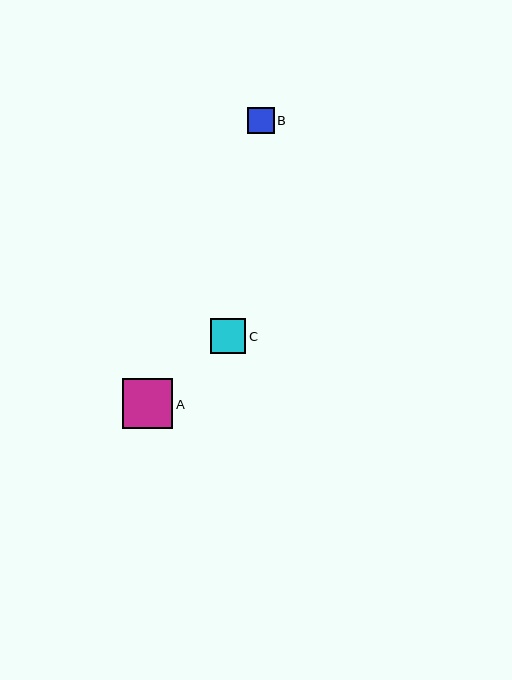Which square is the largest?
Square A is the largest with a size of approximately 50 pixels.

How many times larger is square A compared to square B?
Square A is approximately 1.9 times the size of square B.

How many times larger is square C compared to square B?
Square C is approximately 1.3 times the size of square B.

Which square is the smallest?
Square B is the smallest with a size of approximately 27 pixels.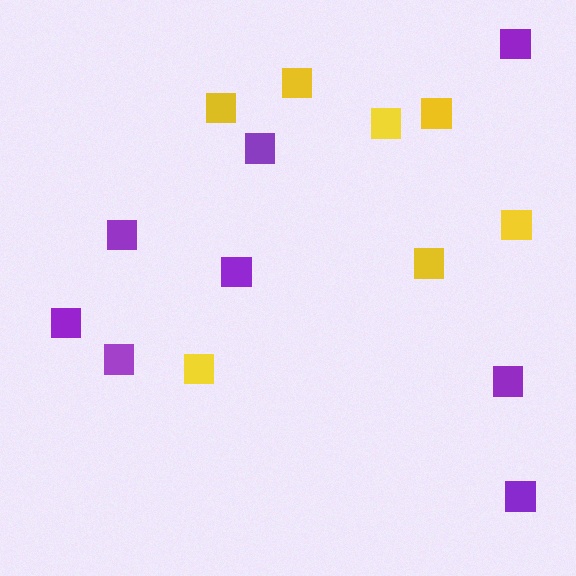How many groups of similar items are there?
There are 2 groups: one group of yellow squares (7) and one group of purple squares (8).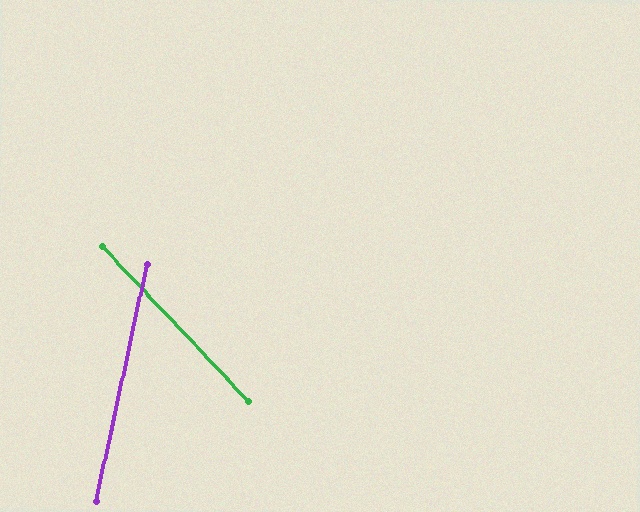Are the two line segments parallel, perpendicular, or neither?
Neither parallel nor perpendicular — they differ by about 55°.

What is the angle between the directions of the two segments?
Approximately 55 degrees.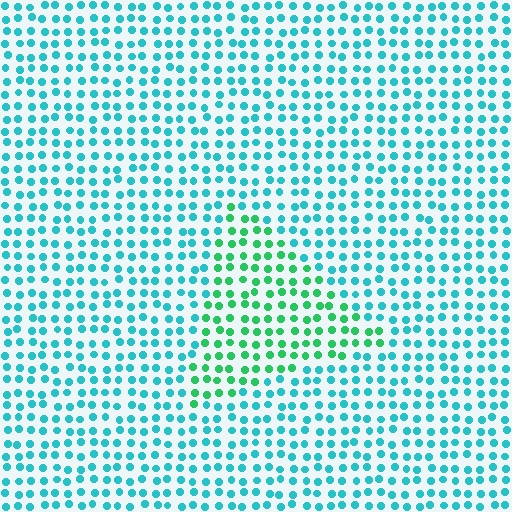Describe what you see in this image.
The image is filled with small cyan elements in a uniform arrangement. A triangle-shaped region is visible where the elements are tinted to a slightly different hue, forming a subtle color boundary.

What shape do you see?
I see a triangle.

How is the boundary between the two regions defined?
The boundary is defined purely by a slight shift in hue (about 40 degrees). Spacing, size, and orientation are identical on both sides.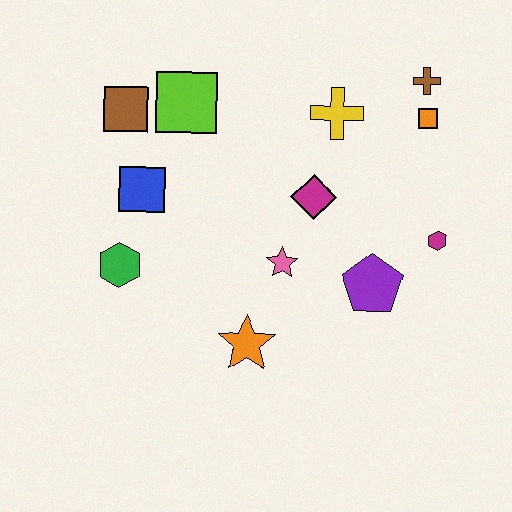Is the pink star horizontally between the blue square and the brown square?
No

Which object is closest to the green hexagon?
The blue square is closest to the green hexagon.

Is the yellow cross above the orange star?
Yes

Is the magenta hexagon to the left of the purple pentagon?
No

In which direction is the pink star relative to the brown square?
The pink star is to the right of the brown square.